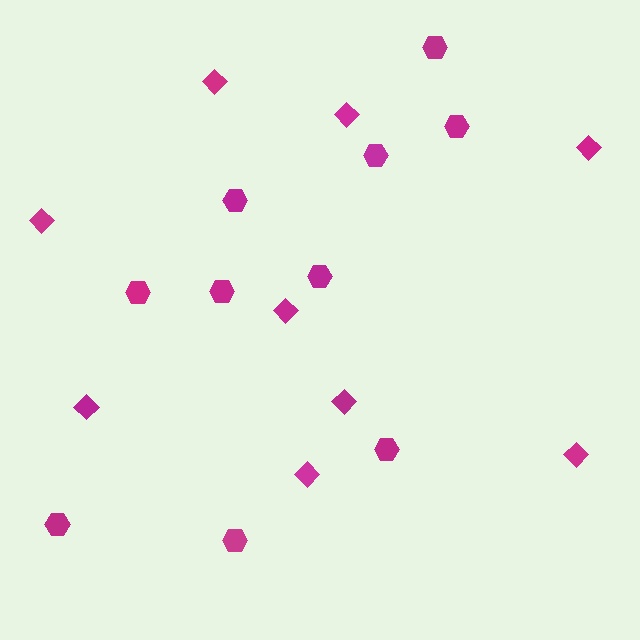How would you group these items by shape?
There are 2 groups: one group of hexagons (10) and one group of diamonds (9).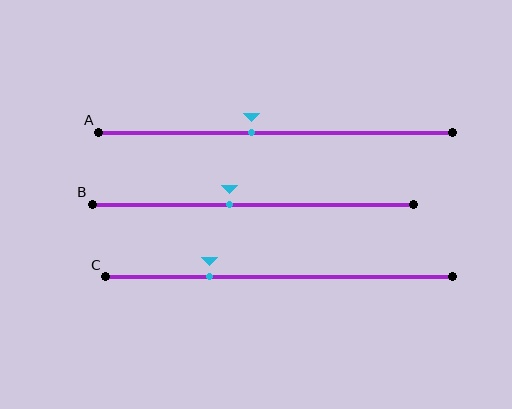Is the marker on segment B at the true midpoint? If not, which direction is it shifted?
No, the marker on segment B is shifted to the left by about 7% of the segment length.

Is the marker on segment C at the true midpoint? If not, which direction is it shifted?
No, the marker on segment C is shifted to the left by about 20% of the segment length.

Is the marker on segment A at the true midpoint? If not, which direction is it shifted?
No, the marker on segment A is shifted to the left by about 7% of the segment length.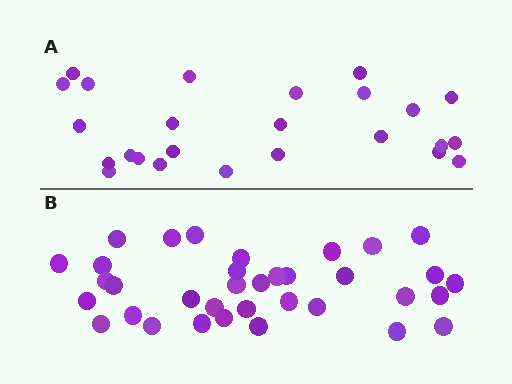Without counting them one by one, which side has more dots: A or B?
Region B (the bottom region) has more dots.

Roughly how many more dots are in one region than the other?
Region B has roughly 10 or so more dots than region A.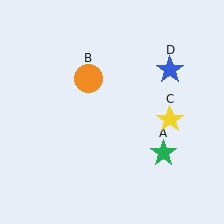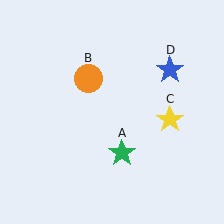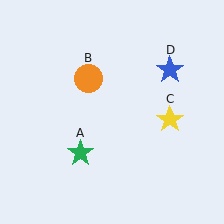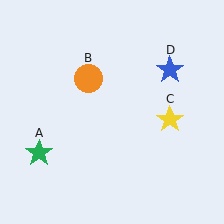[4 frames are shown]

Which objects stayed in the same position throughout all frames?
Orange circle (object B) and yellow star (object C) and blue star (object D) remained stationary.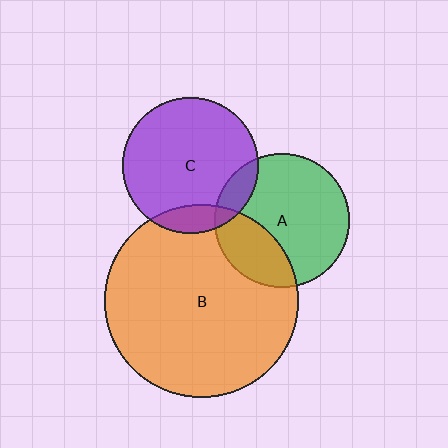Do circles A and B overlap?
Yes.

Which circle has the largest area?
Circle B (orange).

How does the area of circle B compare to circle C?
Approximately 2.0 times.